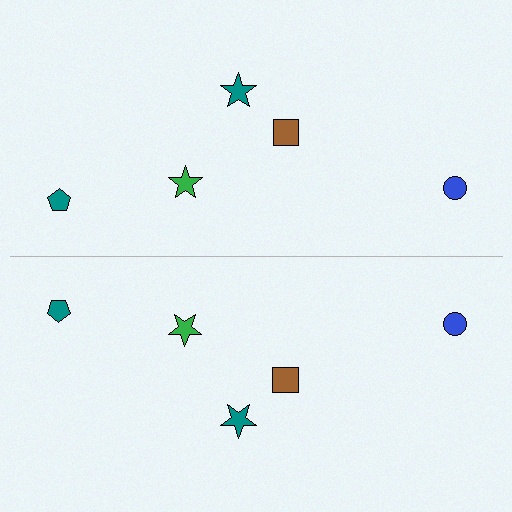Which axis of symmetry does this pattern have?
The pattern has a horizontal axis of symmetry running through the center of the image.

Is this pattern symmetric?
Yes, this pattern has bilateral (reflection) symmetry.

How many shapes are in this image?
There are 10 shapes in this image.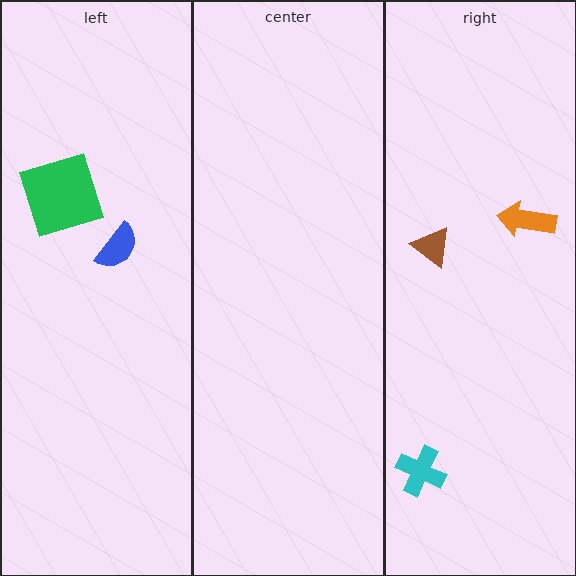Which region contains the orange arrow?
The right region.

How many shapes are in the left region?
2.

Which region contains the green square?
The left region.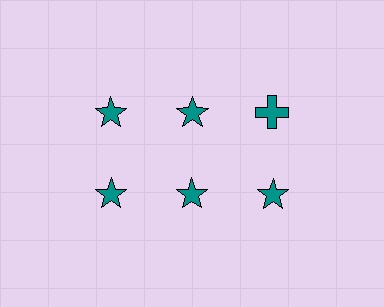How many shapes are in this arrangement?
There are 6 shapes arranged in a grid pattern.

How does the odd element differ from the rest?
It has a different shape: cross instead of star.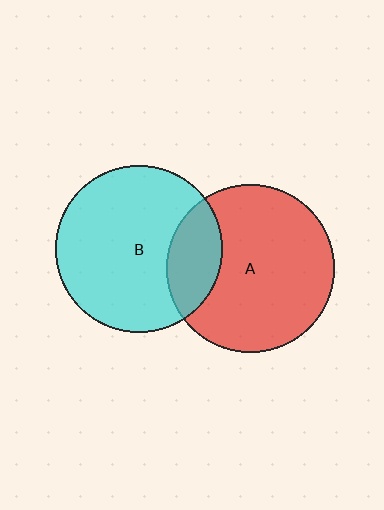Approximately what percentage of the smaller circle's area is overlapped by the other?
Approximately 20%.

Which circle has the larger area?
Circle A (red).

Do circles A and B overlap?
Yes.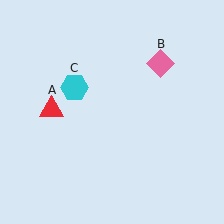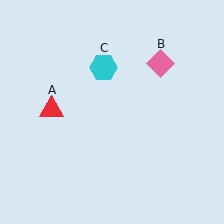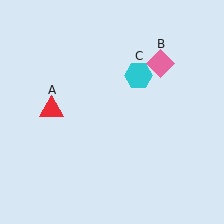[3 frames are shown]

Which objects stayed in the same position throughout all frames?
Red triangle (object A) and pink diamond (object B) remained stationary.